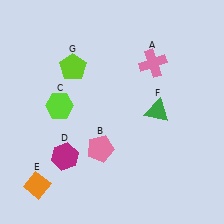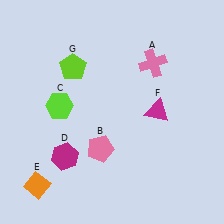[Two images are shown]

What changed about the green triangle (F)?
In Image 1, F is green. In Image 2, it changed to magenta.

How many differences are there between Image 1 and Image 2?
There is 1 difference between the two images.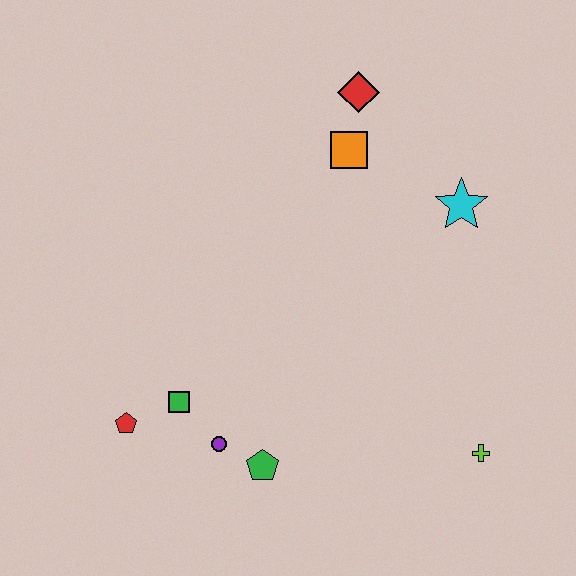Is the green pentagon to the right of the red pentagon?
Yes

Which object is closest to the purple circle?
The green pentagon is closest to the purple circle.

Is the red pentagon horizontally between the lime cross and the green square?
No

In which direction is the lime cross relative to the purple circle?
The lime cross is to the right of the purple circle.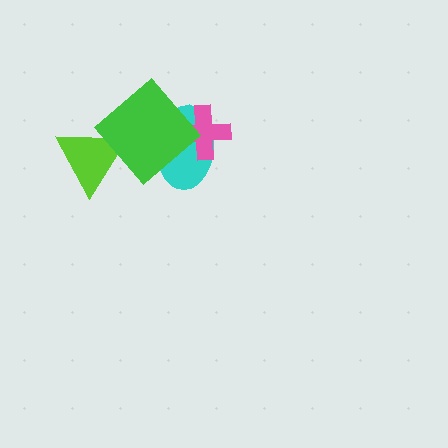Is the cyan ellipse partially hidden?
Yes, it is partially covered by another shape.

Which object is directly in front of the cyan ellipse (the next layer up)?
The pink cross is directly in front of the cyan ellipse.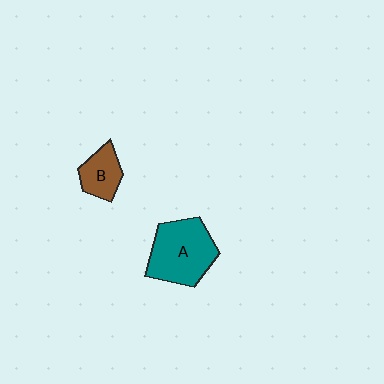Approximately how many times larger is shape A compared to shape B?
Approximately 2.1 times.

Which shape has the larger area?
Shape A (teal).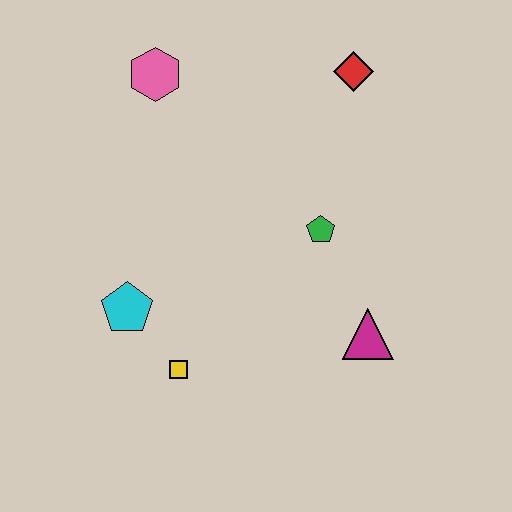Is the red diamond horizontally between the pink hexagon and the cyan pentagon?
No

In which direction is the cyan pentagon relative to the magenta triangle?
The cyan pentagon is to the left of the magenta triangle.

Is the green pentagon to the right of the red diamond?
No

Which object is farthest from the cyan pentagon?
The red diamond is farthest from the cyan pentagon.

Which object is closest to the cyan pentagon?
The yellow square is closest to the cyan pentagon.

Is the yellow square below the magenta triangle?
Yes